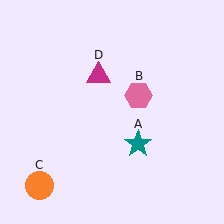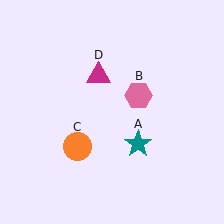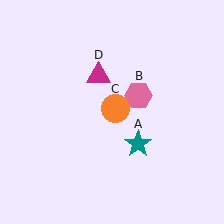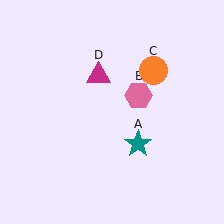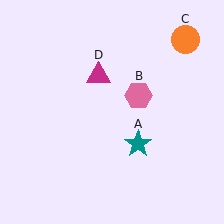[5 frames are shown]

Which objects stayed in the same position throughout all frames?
Teal star (object A) and pink hexagon (object B) and magenta triangle (object D) remained stationary.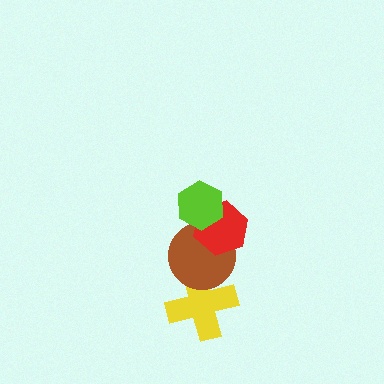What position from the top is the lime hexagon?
The lime hexagon is 1st from the top.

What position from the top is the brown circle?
The brown circle is 3rd from the top.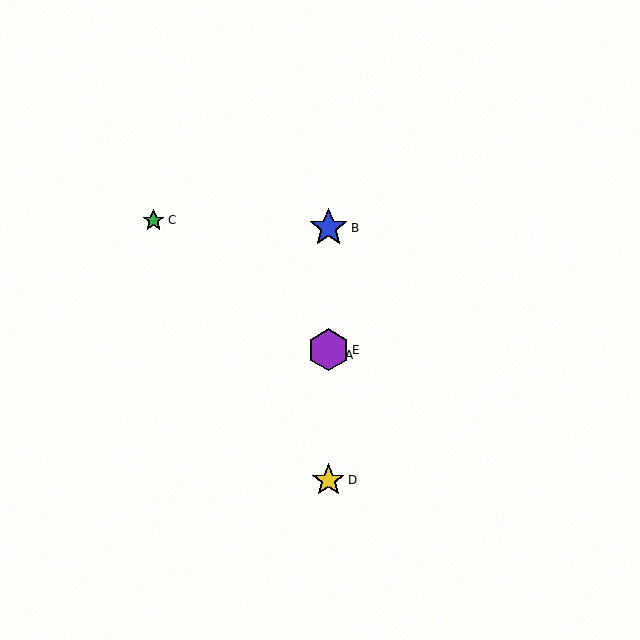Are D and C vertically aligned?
No, D is at x≈328 and C is at x≈154.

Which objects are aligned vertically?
Objects A, B, D, E are aligned vertically.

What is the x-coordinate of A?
Object A is at x≈328.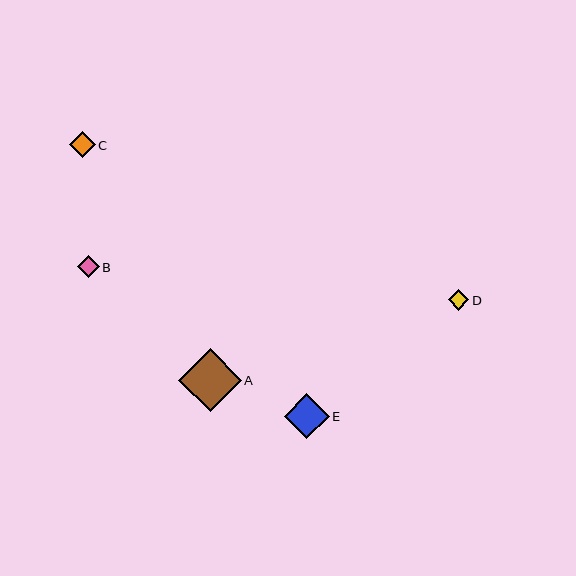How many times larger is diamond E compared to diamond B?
Diamond E is approximately 2.0 times the size of diamond B.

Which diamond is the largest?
Diamond A is the largest with a size of approximately 63 pixels.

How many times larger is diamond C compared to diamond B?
Diamond C is approximately 1.2 times the size of diamond B.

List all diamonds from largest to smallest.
From largest to smallest: A, E, C, B, D.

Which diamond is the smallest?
Diamond D is the smallest with a size of approximately 21 pixels.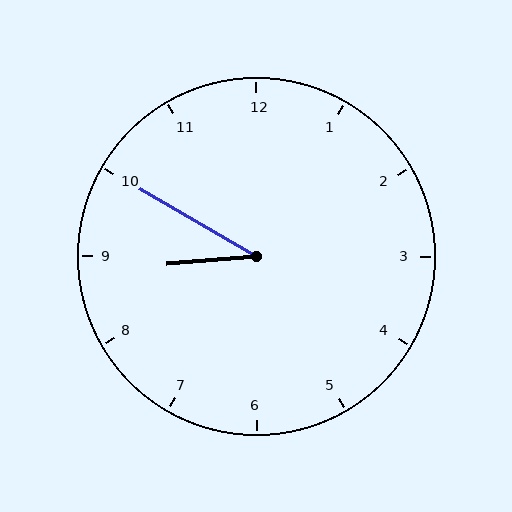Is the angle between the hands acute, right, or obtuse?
It is acute.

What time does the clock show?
8:50.